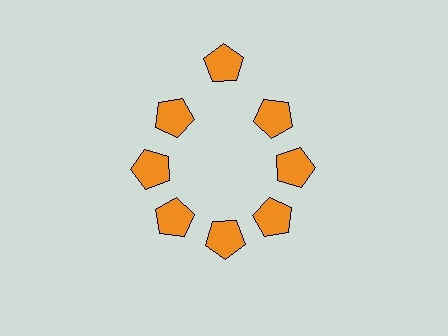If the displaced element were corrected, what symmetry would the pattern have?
It would have 8-fold rotational symmetry — the pattern would map onto itself every 45 degrees.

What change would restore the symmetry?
The symmetry would be restored by moving it inward, back onto the ring so that all 8 pentagons sit at equal angles and equal distance from the center.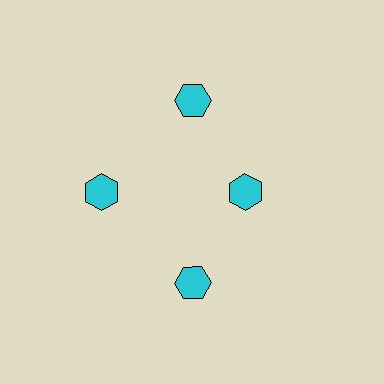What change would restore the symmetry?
The symmetry would be restored by moving it outward, back onto the ring so that all 4 hexagons sit at equal angles and equal distance from the center.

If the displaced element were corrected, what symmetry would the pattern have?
It would have 4-fold rotational symmetry — the pattern would map onto itself every 90 degrees.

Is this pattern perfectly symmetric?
No. The 4 cyan hexagons are arranged in a ring, but one element near the 3 o'clock position is pulled inward toward the center, breaking the 4-fold rotational symmetry.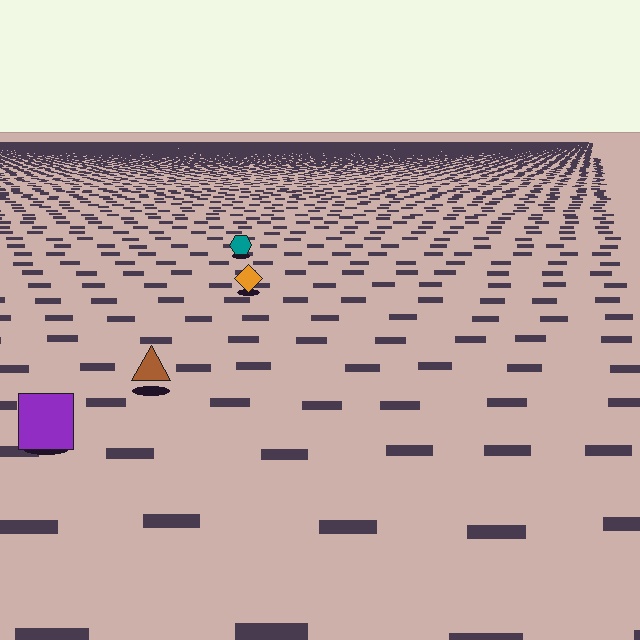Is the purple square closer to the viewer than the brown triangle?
Yes. The purple square is closer — you can tell from the texture gradient: the ground texture is coarser near it.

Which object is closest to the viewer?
The purple square is closest. The texture marks near it are larger and more spread out.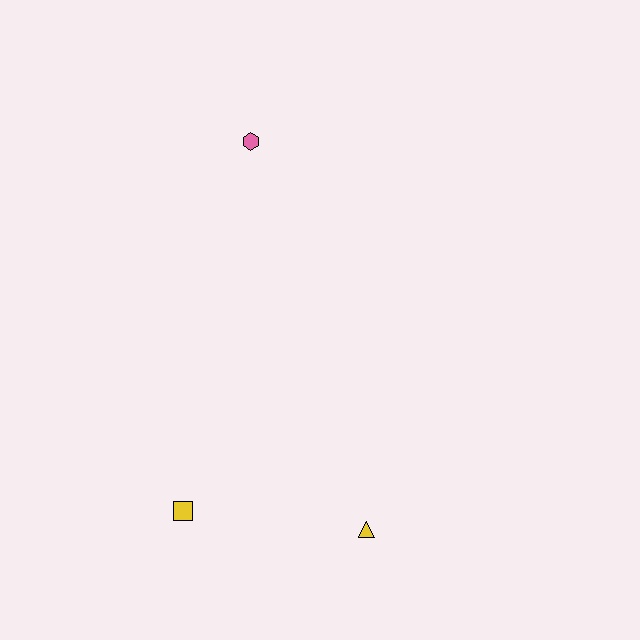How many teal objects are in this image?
There are no teal objects.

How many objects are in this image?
There are 3 objects.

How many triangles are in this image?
There is 1 triangle.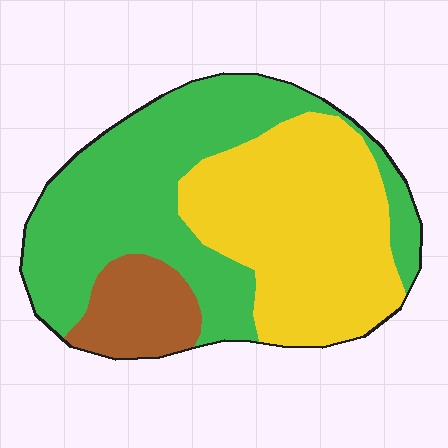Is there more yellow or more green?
Green.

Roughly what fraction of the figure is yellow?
Yellow takes up between a third and a half of the figure.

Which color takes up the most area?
Green, at roughly 45%.